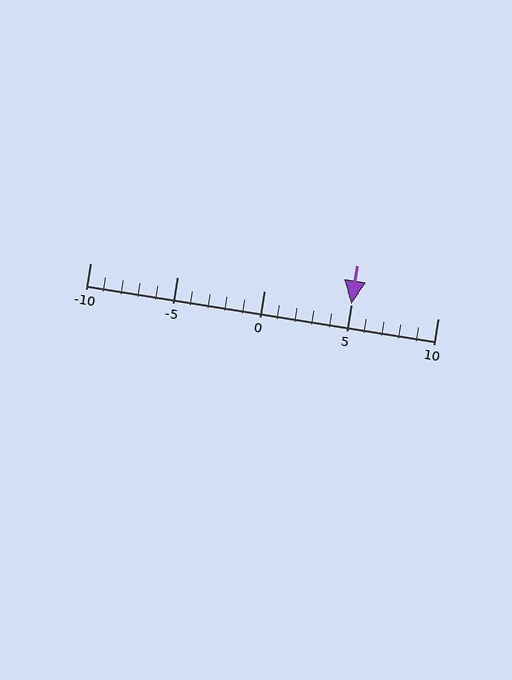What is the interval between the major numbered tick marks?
The major tick marks are spaced 5 units apart.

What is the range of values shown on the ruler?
The ruler shows values from -10 to 10.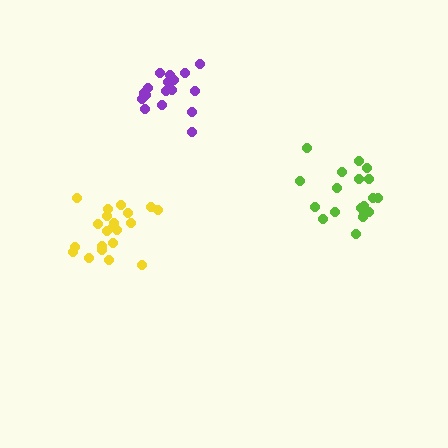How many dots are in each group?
Group 1: 19 dots, Group 2: 17 dots, Group 3: 21 dots (57 total).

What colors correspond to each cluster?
The clusters are colored: lime, purple, yellow.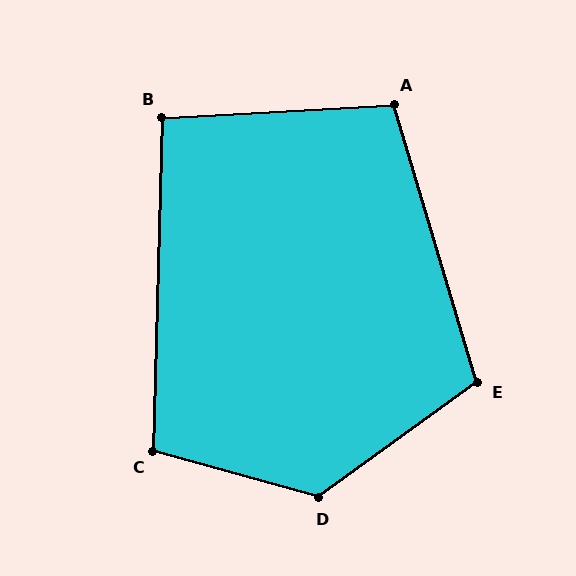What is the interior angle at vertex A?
Approximately 103 degrees (obtuse).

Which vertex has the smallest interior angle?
B, at approximately 95 degrees.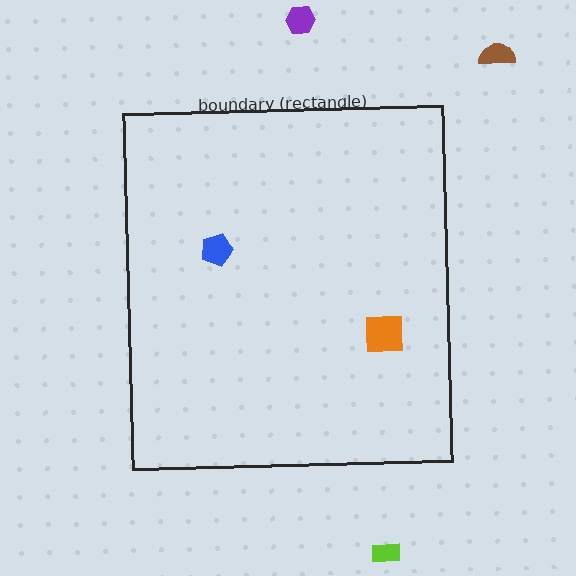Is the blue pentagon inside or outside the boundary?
Inside.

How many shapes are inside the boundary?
2 inside, 3 outside.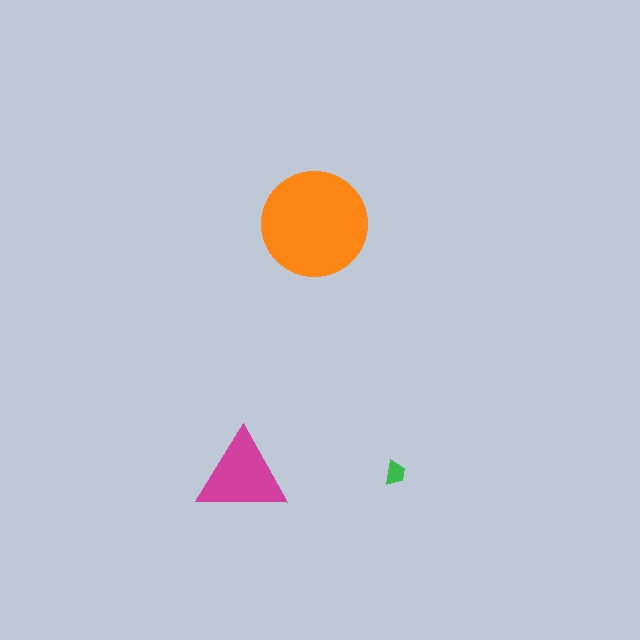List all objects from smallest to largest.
The green trapezoid, the magenta triangle, the orange circle.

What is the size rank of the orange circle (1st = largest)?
1st.